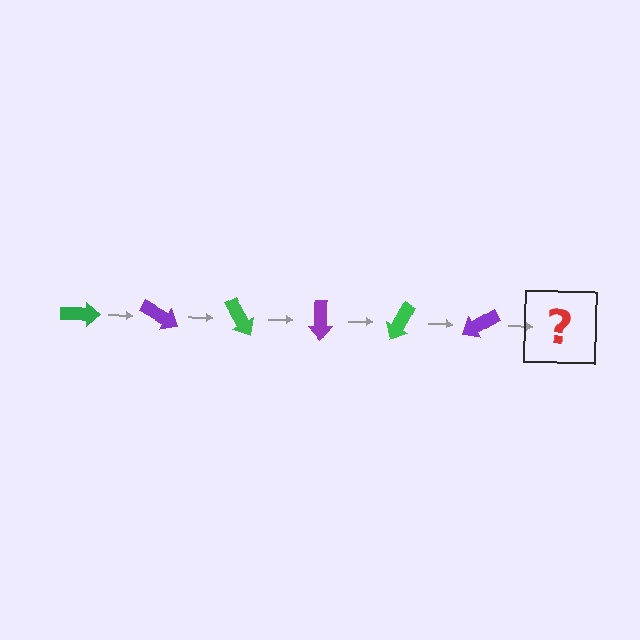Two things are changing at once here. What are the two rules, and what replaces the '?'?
The two rules are that it rotates 30 degrees each step and the color cycles through green and purple. The '?' should be a green arrow, rotated 180 degrees from the start.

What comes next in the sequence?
The next element should be a green arrow, rotated 180 degrees from the start.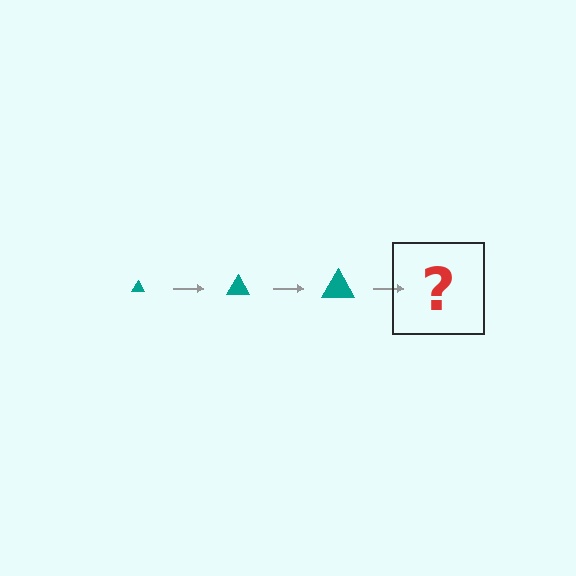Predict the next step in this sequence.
The next step is a teal triangle, larger than the previous one.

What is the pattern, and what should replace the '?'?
The pattern is that the triangle gets progressively larger each step. The '?' should be a teal triangle, larger than the previous one.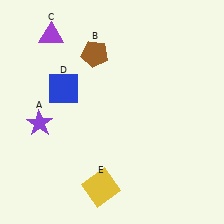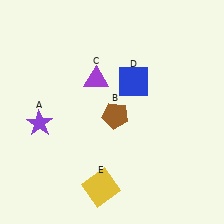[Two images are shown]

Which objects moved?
The objects that moved are: the brown pentagon (B), the purple triangle (C), the blue square (D).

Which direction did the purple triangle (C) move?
The purple triangle (C) moved right.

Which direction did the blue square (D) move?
The blue square (D) moved right.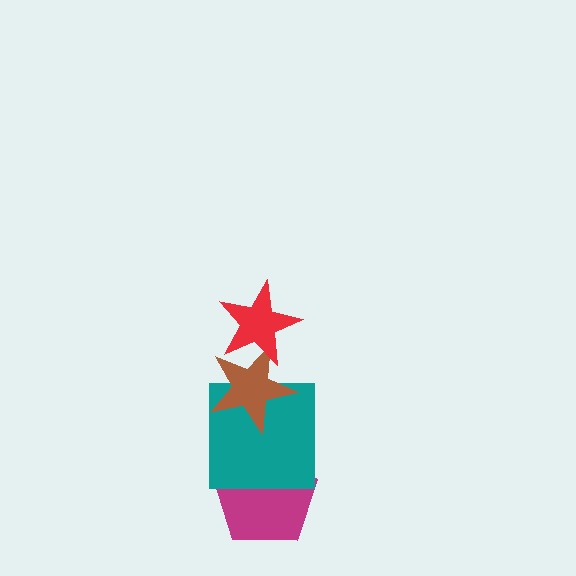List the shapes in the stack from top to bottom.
From top to bottom: the red star, the brown star, the teal square, the magenta pentagon.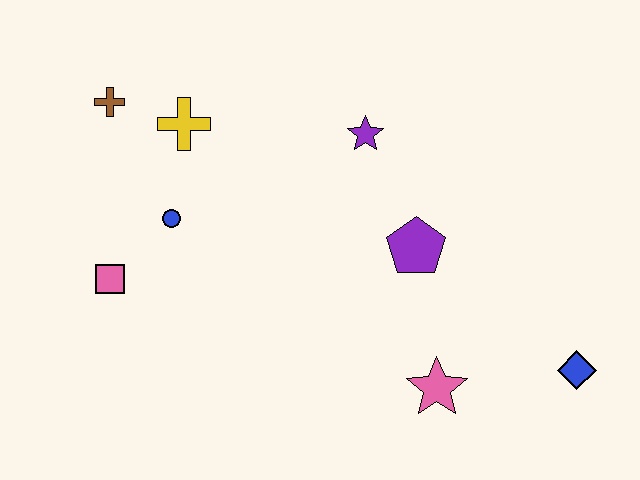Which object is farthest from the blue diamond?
The brown cross is farthest from the blue diamond.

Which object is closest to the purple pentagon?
The purple star is closest to the purple pentagon.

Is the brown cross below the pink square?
No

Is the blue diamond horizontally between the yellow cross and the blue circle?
No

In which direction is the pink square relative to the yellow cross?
The pink square is below the yellow cross.